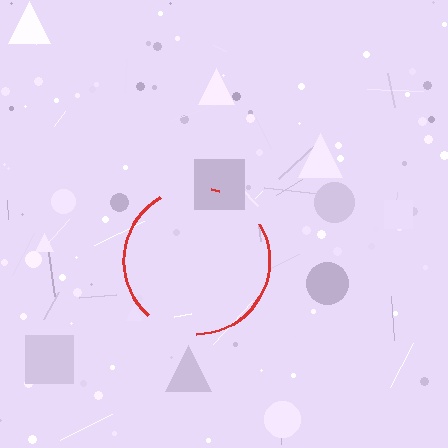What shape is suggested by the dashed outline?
The dashed outline suggests a circle.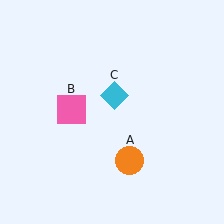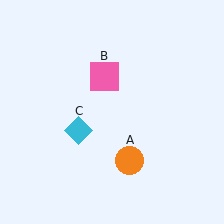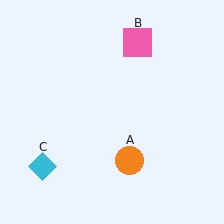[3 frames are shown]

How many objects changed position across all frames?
2 objects changed position: pink square (object B), cyan diamond (object C).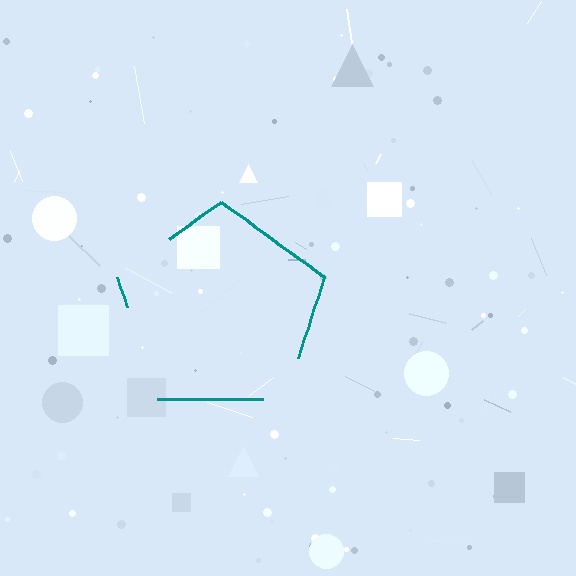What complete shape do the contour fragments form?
The contour fragments form a pentagon.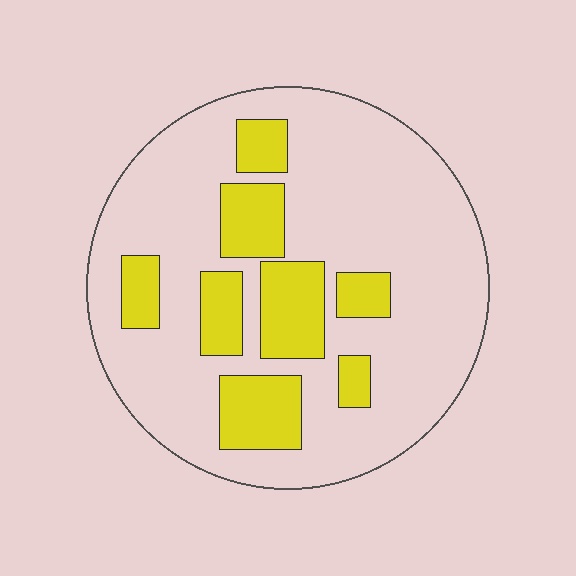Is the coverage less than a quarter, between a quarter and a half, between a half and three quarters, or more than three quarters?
Less than a quarter.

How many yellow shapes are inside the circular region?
8.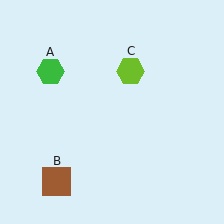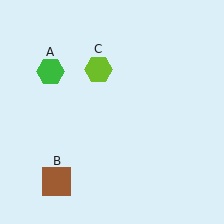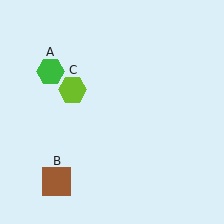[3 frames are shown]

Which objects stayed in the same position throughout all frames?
Green hexagon (object A) and brown square (object B) remained stationary.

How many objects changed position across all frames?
1 object changed position: lime hexagon (object C).